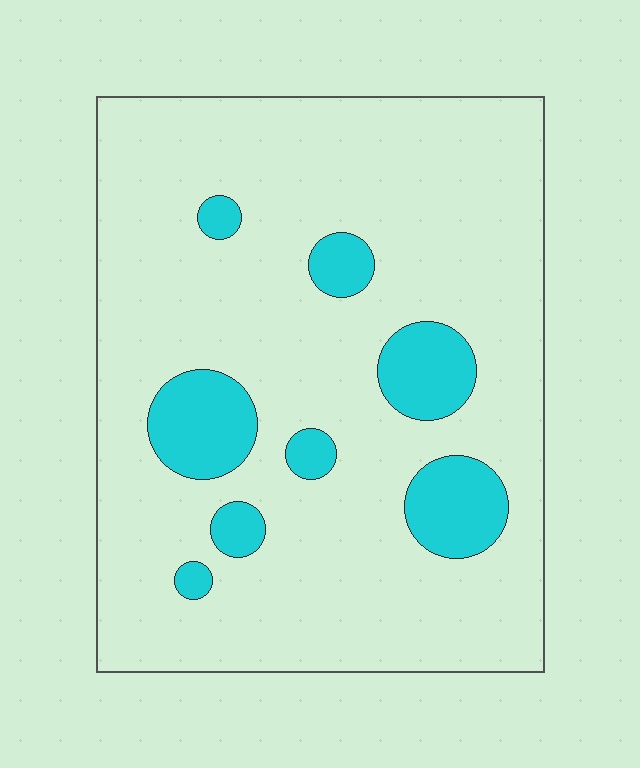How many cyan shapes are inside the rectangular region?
8.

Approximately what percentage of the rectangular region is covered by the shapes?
Approximately 15%.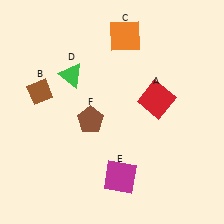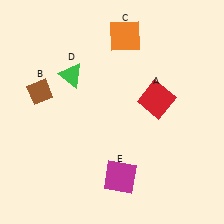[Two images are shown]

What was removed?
The brown pentagon (F) was removed in Image 2.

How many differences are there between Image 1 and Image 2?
There is 1 difference between the two images.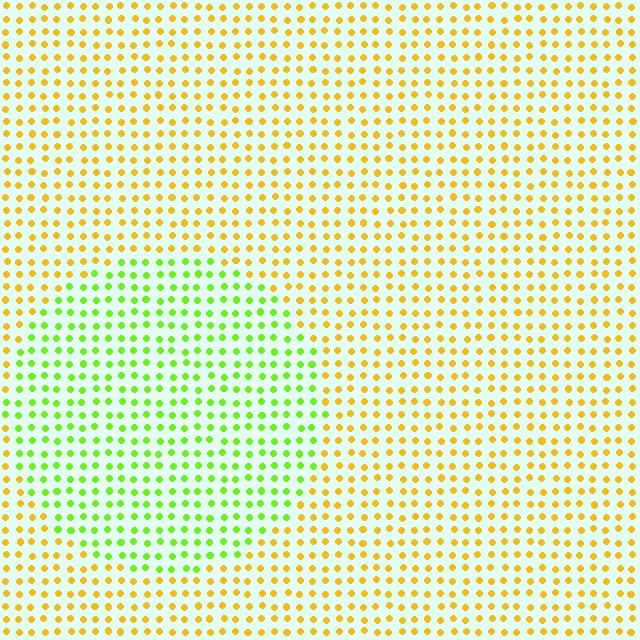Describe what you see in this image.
The image is filled with small yellow elements in a uniform arrangement. A circle-shaped region is visible where the elements are tinted to a slightly different hue, forming a subtle color boundary.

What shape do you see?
I see a circle.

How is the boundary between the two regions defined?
The boundary is defined purely by a slight shift in hue (about 52 degrees). Spacing, size, and orientation are identical on both sides.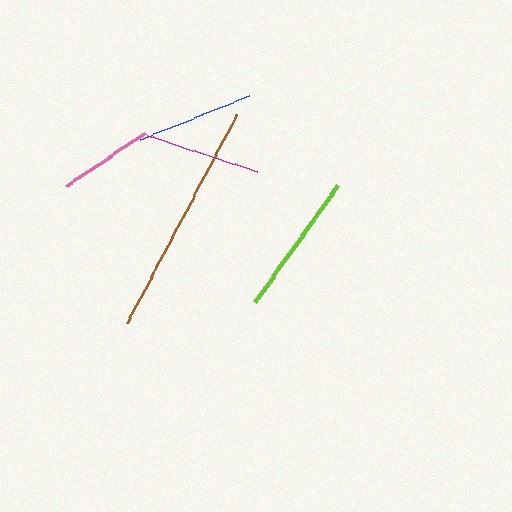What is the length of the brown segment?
The brown segment is approximately 236 pixels long.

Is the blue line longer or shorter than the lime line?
The lime line is longer than the blue line.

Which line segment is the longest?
The brown line is the longest at approximately 236 pixels.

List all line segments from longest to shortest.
From longest to shortest: brown, lime, blue, magenta, pink.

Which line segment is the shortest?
The pink line is the shortest at approximately 95 pixels.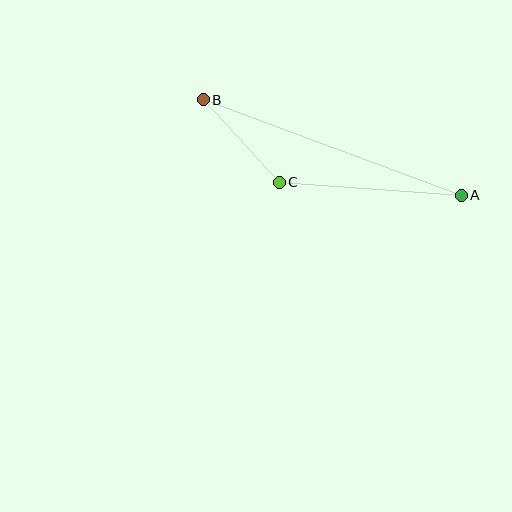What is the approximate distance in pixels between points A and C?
The distance between A and C is approximately 182 pixels.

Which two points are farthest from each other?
Points A and B are farthest from each other.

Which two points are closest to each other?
Points B and C are closest to each other.